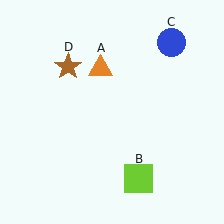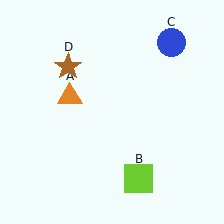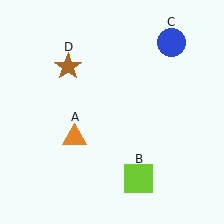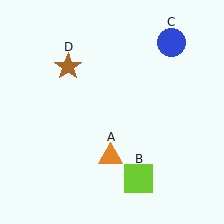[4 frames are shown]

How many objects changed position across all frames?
1 object changed position: orange triangle (object A).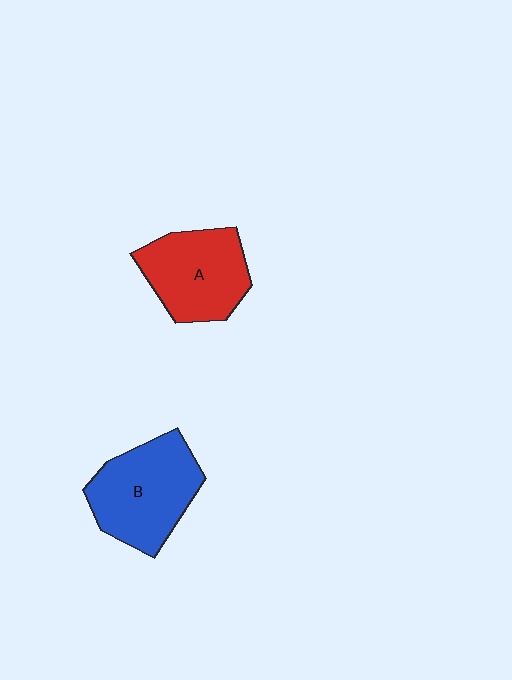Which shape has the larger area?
Shape B (blue).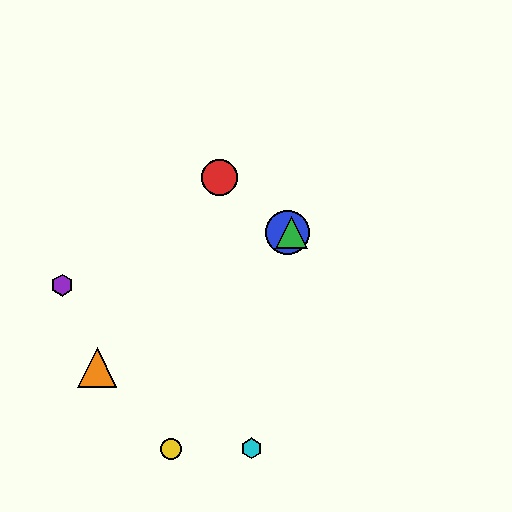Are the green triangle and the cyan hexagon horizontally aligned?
No, the green triangle is at y≈233 and the cyan hexagon is at y≈448.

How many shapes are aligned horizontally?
2 shapes (the blue circle, the green triangle) are aligned horizontally.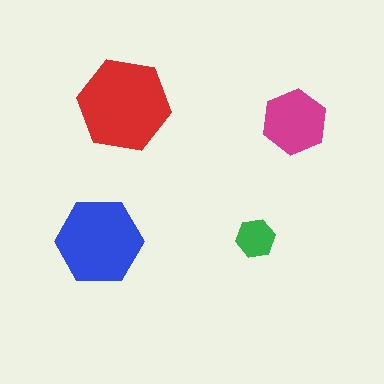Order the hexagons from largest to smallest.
the red one, the blue one, the magenta one, the green one.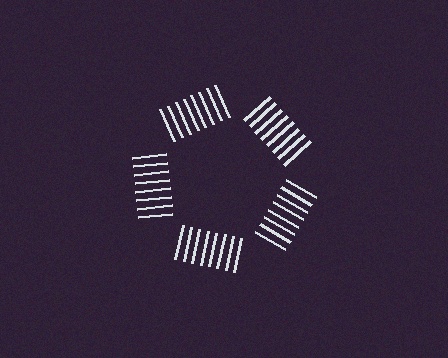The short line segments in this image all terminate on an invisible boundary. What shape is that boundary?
An illusory pentagon — the line segments terminate on its edges but no continuous stroke is drawn.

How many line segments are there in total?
40 — 8 along each of the 5 edges.